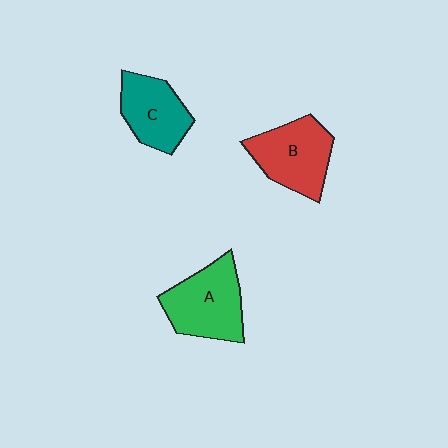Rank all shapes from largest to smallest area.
From largest to smallest: A (green), B (red), C (teal).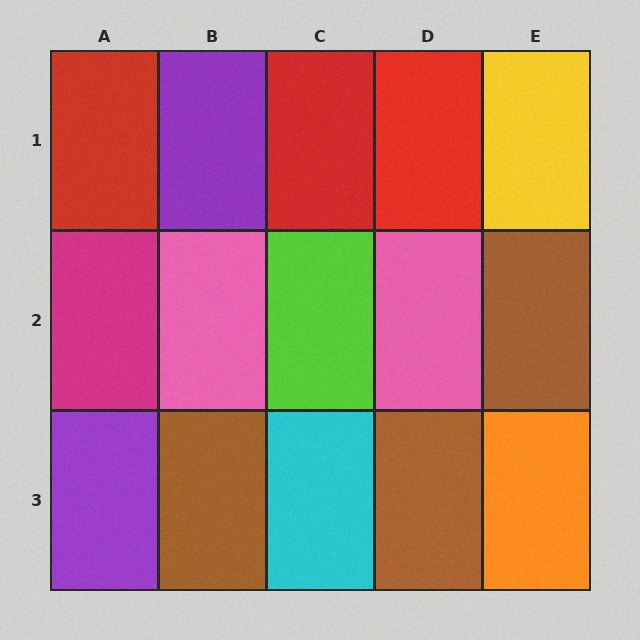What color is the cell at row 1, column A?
Red.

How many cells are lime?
1 cell is lime.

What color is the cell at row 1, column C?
Red.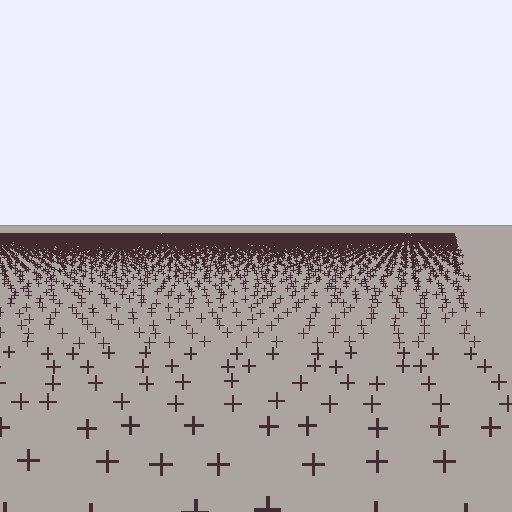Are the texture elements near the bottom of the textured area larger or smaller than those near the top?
Larger. Near the bottom, elements are closer to the viewer and appear at a bigger on-screen size.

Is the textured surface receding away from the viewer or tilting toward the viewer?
The surface is receding away from the viewer. Texture elements get smaller and denser toward the top.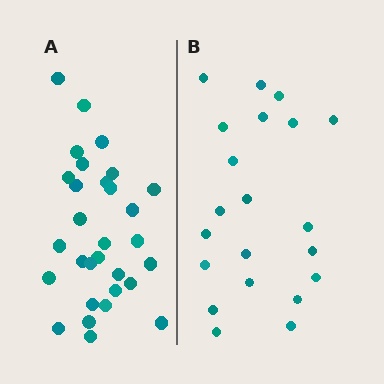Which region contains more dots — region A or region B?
Region A (the left region) has more dots.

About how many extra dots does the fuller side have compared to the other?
Region A has roughly 8 or so more dots than region B.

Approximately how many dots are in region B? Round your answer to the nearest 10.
About 20 dots. (The exact count is 21, which rounds to 20.)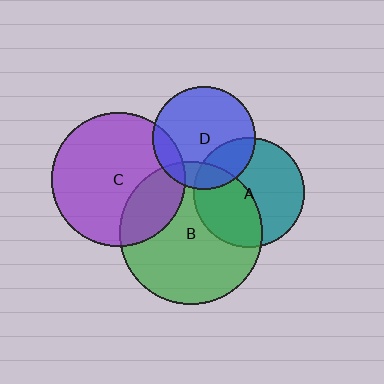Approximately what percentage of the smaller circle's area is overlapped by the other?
Approximately 25%.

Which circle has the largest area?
Circle B (green).